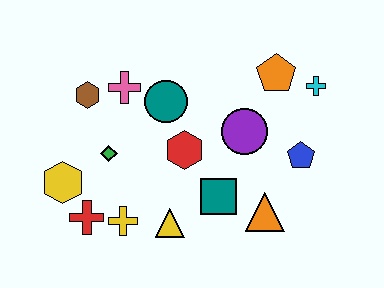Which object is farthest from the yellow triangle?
The cyan cross is farthest from the yellow triangle.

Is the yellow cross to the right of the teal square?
No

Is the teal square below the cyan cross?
Yes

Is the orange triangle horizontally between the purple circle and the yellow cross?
No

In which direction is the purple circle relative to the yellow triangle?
The purple circle is above the yellow triangle.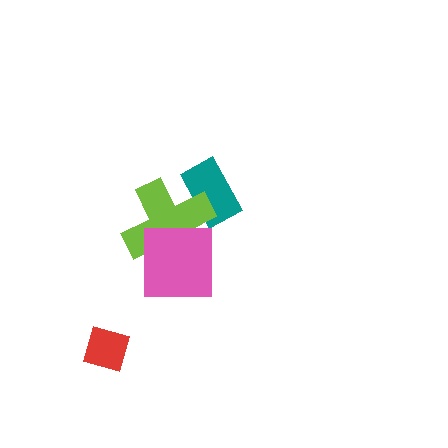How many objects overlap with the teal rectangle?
1 object overlaps with the teal rectangle.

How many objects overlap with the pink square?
1 object overlaps with the pink square.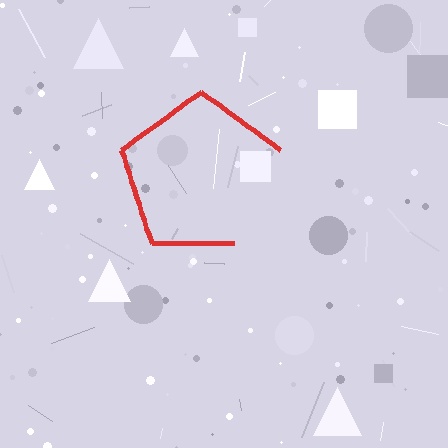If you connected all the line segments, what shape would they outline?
They would outline a pentagon.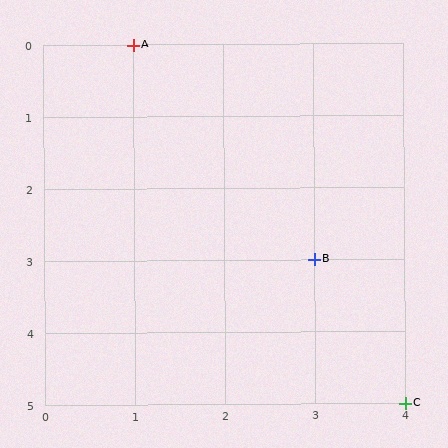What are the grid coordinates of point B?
Point B is at grid coordinates (3, 3).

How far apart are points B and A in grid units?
Points B and A are 2 columns and 3 rows apart (about 3.6 grid units diagonally).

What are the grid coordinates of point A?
Point A is at grid coordinates (1, 0).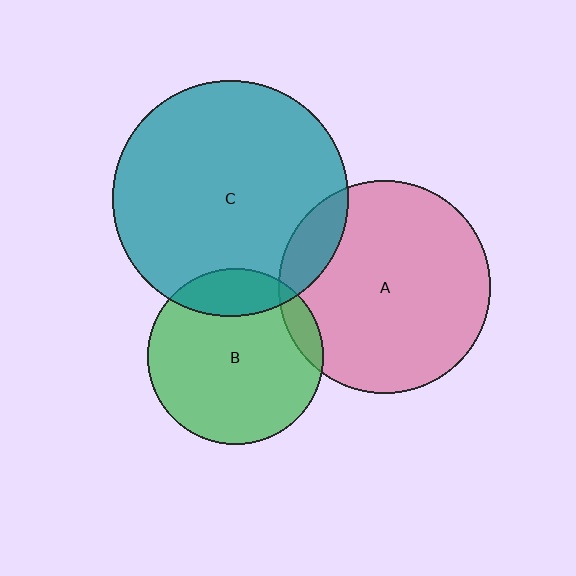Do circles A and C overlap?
Yes.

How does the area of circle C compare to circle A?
Approximately 1.2 times.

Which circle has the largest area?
Circle C (teal).